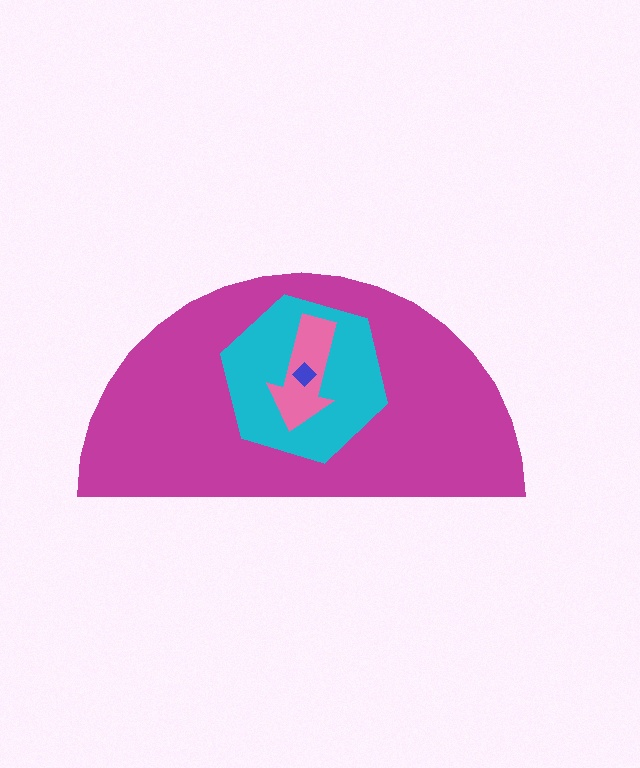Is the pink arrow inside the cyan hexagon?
Yes.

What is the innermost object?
The blue diamond.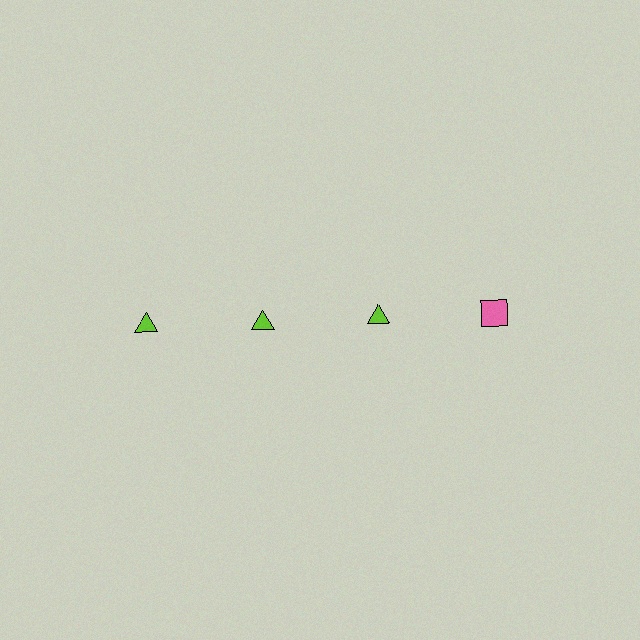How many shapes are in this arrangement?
There are 4 shapes arranged in a grid pattern.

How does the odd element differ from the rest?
It differs in both color (pink instead of lime) and shape (square instead of triangle).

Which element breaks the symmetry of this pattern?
The pink square in the top row, second from right column breaks the symmetry. All other shapes are lime triangles.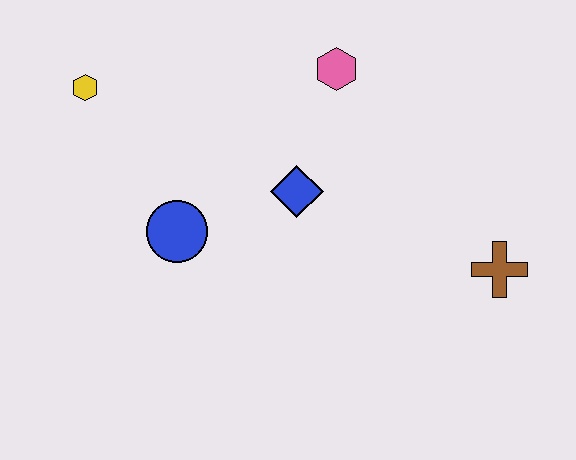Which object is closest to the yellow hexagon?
The blue circle is closest to the yellow hexagon.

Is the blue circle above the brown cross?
Yes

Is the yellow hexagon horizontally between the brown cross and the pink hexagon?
No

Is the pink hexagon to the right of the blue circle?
Yes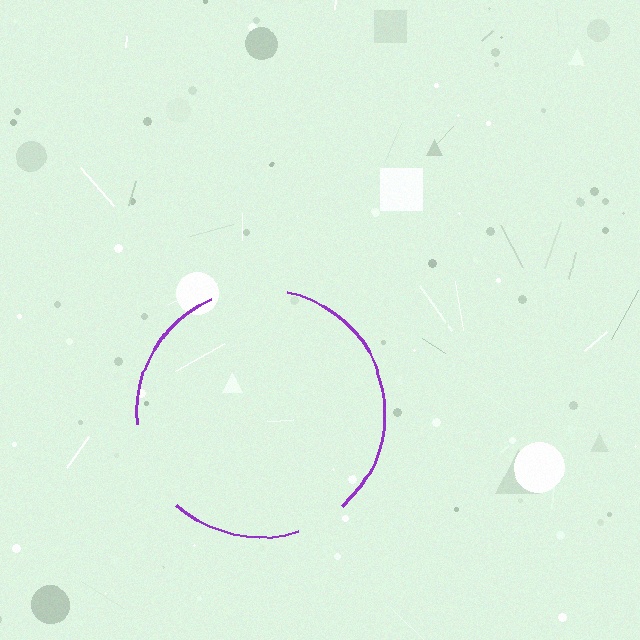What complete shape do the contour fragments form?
The contour fragments form a circle.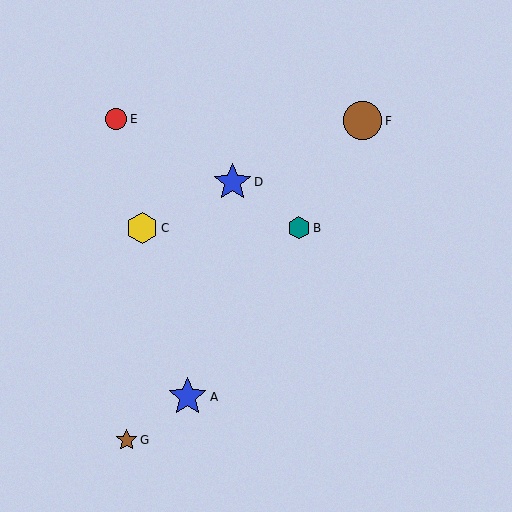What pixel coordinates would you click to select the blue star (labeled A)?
Click at (188, 397) to select the blue star A.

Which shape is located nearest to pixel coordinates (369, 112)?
The brown circle (labeled F) at (362, 121) is nearest to that location.